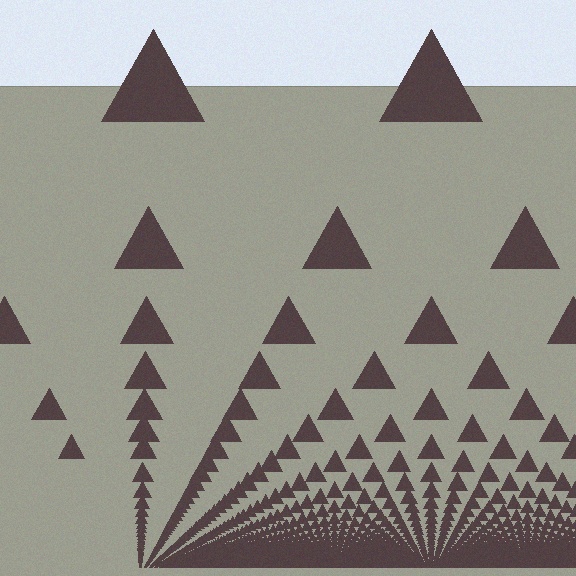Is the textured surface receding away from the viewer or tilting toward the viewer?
The surface appears to tilt toward the viewer. Texture elements get larger and sparser toward the top.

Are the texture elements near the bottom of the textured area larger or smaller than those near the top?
Smaller. The gradient is inverted — elements near the bottom are smaller and denser.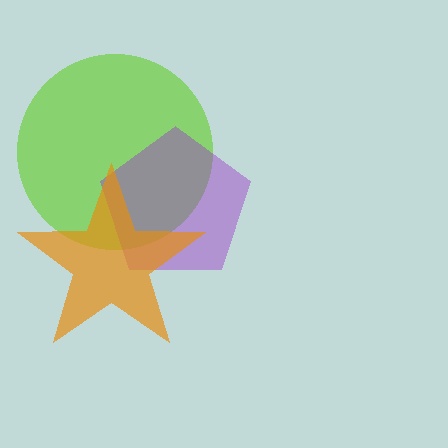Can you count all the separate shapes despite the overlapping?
Yes, there are 3 separate shapes.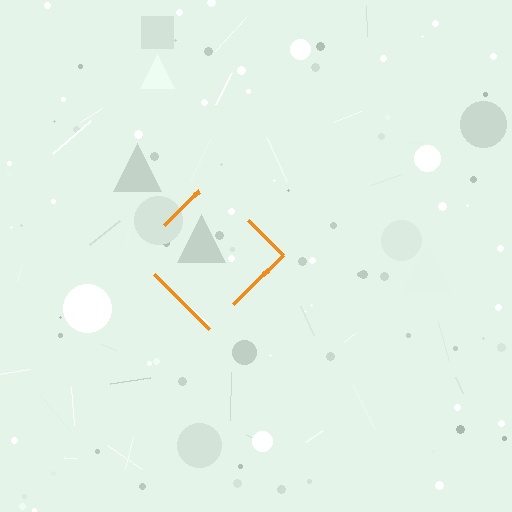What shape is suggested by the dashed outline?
The dashed outline suggests a diamond.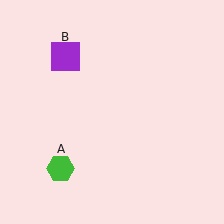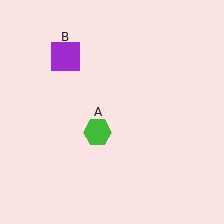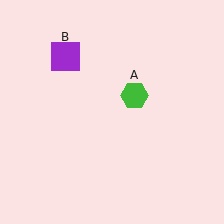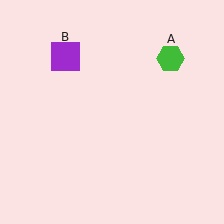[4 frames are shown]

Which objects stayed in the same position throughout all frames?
Purple square (object B) remained stationary.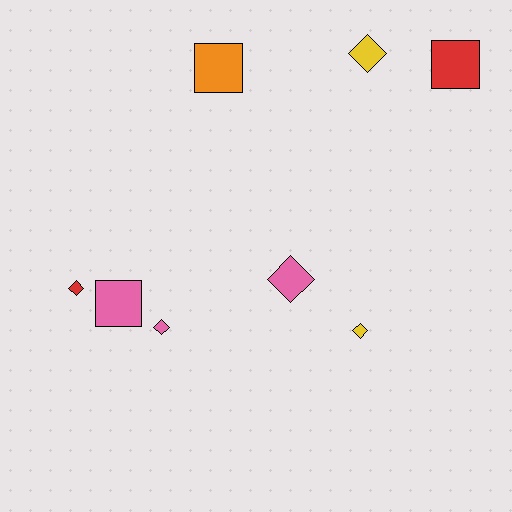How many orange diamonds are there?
There are no orange diamonds.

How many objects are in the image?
There are 8 objects.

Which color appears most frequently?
Pink, with 3 objects.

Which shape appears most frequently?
Diamond, with 5 objects.